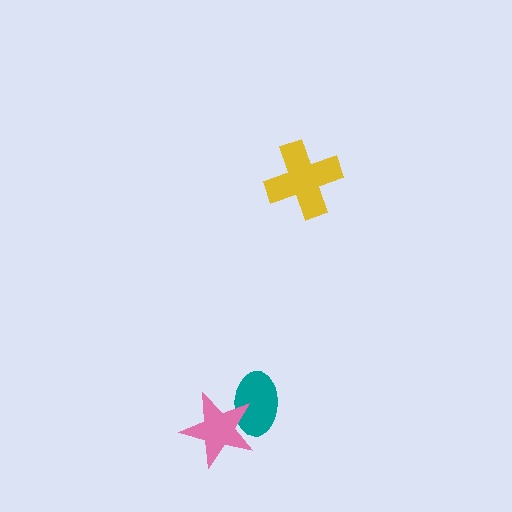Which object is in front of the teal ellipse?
The pink star is in front of the teal ellipse.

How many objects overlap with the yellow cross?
0 objects overlap with the yellow cross.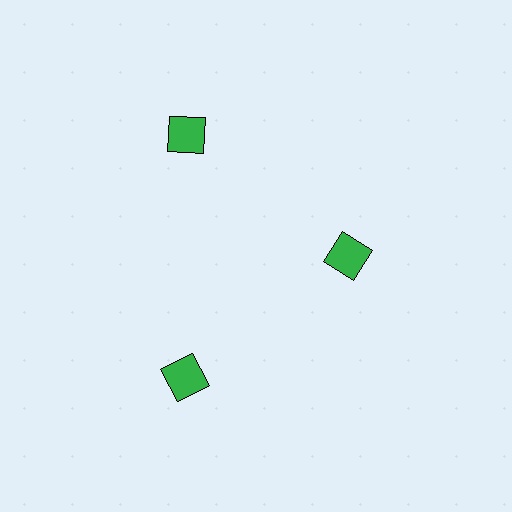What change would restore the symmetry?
The symmetry would be restored by moving it outward, back onto the ring so that all 3 squares sit at equal angles and equal distance from the center.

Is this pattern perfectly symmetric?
No. The 3 green squares are arranged in a ring, but one element near the 3 o'clock position is pulled inward toward the center, breaking the 3-fold rotational symmetry.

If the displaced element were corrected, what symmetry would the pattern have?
It would have 3-fold rotational symmetry — the pattern would map onto itself every 120 degrees.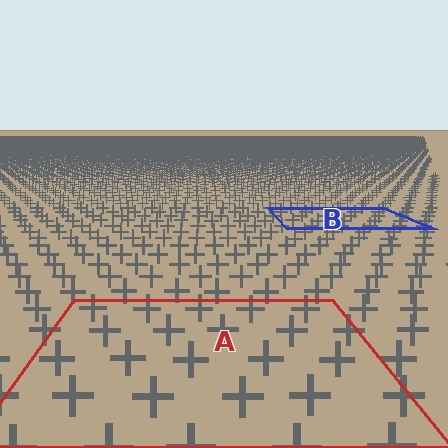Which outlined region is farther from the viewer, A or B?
Region B is farther from the viewer — the texture elements inside it appear smaller and more densely packed.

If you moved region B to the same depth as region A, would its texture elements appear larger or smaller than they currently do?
They would appear larger. At a closer depth, the same texture elements are projected at a bigger on-screen size.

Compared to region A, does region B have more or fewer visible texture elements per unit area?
Region B has more texture elements per unit area — they are packed more densely because it is farther away.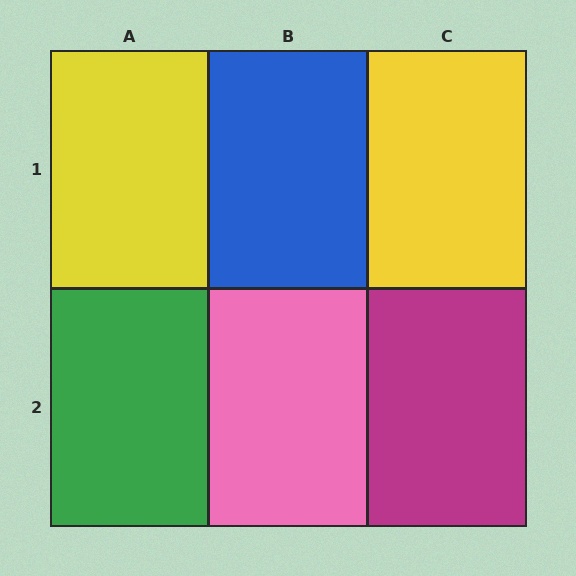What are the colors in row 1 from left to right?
Yellow, blue, yellow.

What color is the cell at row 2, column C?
Magenta.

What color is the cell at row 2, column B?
Pink.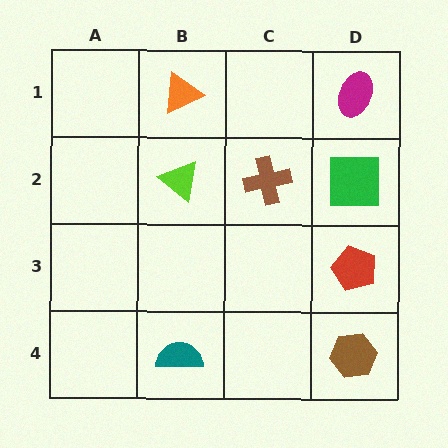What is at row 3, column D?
A red pentagon.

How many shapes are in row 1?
2 shapes.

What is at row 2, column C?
A brown cross.